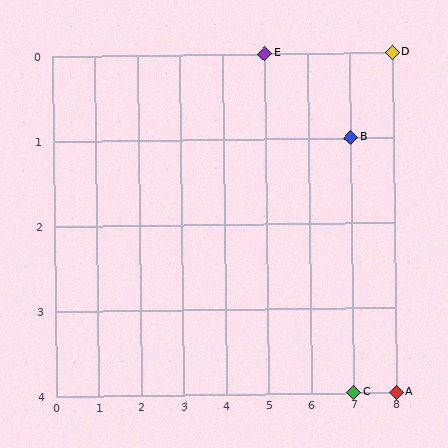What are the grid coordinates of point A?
Point A is at grid coordinates (8, 4).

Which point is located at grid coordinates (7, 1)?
Point B is at (7, 1).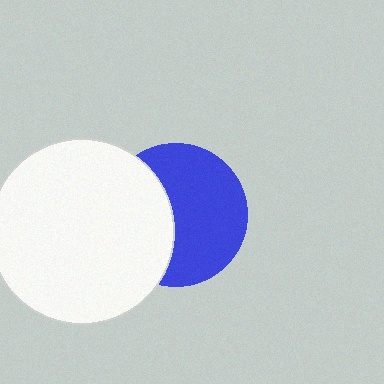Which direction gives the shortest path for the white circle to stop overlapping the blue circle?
Moving left gives the shortest separation.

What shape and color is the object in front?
The object in front is a white circle.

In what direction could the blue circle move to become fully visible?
The blue circle could move right. That would shift it out from behind the white circle entirely.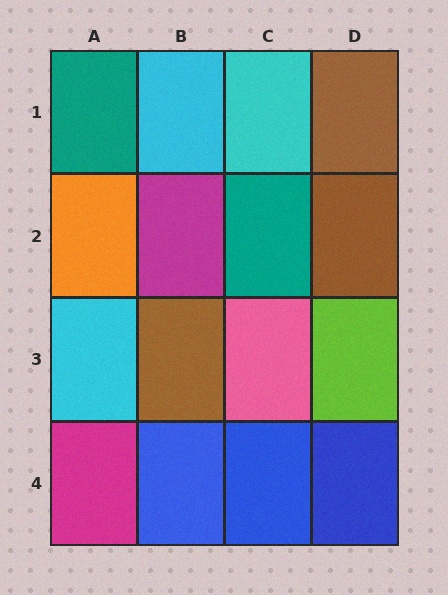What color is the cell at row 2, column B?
Magenta.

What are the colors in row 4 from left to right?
Magenta, blue, blue, blue.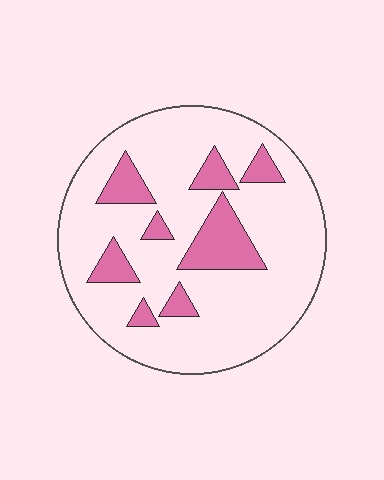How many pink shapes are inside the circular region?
8.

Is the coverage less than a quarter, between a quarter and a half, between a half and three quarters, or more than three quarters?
Less than a quarter.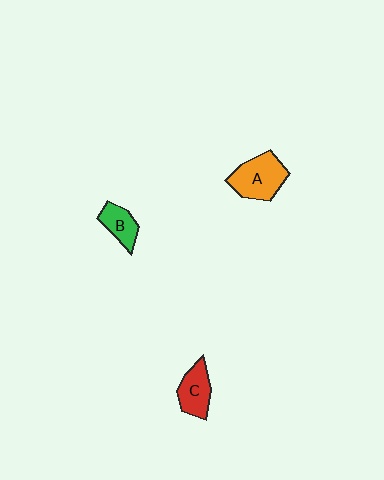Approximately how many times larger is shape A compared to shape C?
Approximately 1.4 times.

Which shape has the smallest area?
Shape B (green).